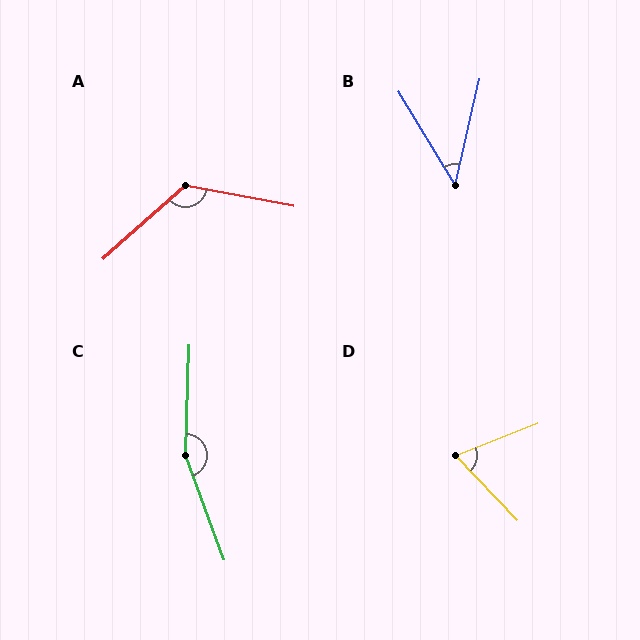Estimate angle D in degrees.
Approximately 68 degrees.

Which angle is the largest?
C, at approximately 158 degrees.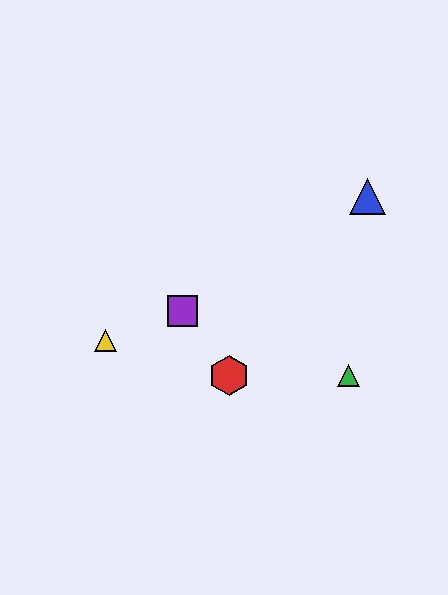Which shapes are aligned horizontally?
The red hexagon, the green triangle are aligned horizontally.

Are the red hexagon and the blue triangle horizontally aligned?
No, the red hexagon is at y≈376 and the blue triangle is at y≈196.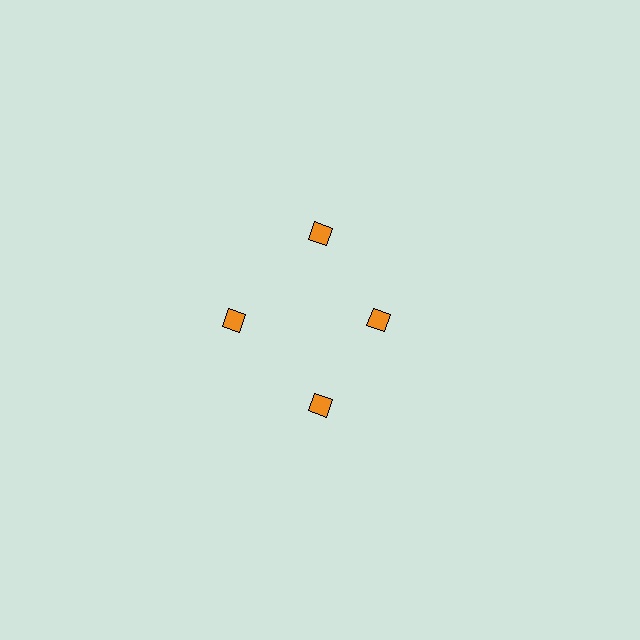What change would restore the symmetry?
The symmetry would be restored by moving it outward, back onto the ring so that all 4 diamonds sit at equal angles and equal distance from the center.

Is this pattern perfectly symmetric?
No. The 4 orange diamonds are arranged in a ring, but one element near the 3 o'clock position is pulled inward toward the center, breaking the 4-fold rotational symmetry.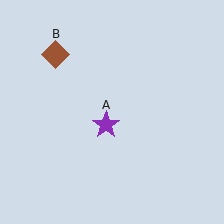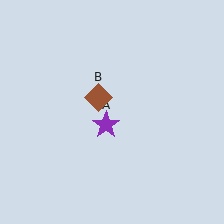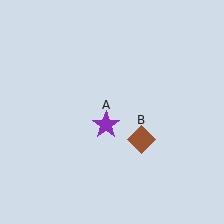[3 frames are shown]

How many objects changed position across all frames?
1 object changed position: brown diamond (object B).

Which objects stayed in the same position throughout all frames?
Purple star (object A) remained stationary.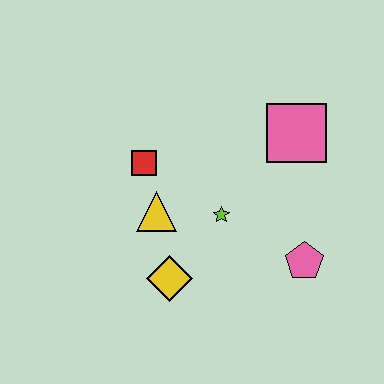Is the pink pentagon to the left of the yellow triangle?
No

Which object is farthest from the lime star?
The pink square is farthest from the lime star.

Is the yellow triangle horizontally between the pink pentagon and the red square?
Yes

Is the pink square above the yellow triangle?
Yes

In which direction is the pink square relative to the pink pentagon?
The pink square is above the pink pentagon.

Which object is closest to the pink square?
The lime star is closest to the pink square.